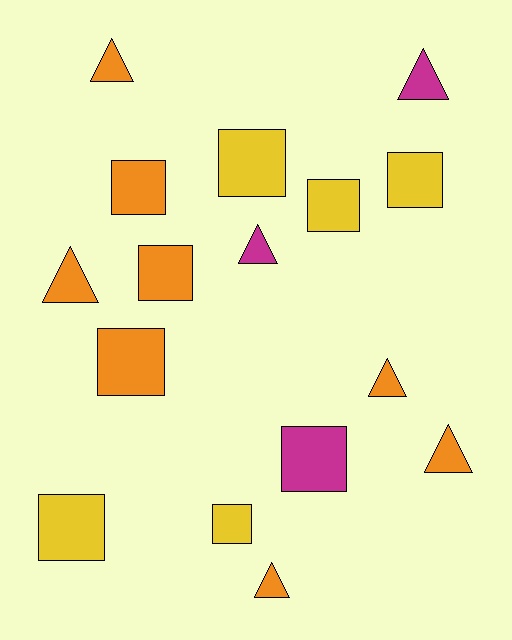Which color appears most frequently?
Orange, with 8 objects.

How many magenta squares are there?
There is 1 magenta square.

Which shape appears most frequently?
Square, with 9 objects.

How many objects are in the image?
There are 16 objects.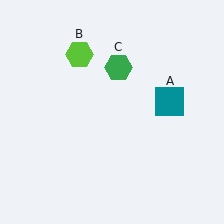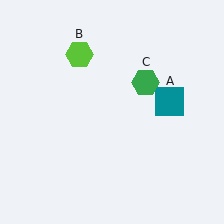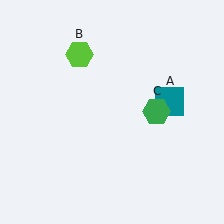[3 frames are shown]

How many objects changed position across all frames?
1 object changed position: green hexagon (object C).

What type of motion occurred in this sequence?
The green hexagon (object C) rotated clockwise around the center of the scene.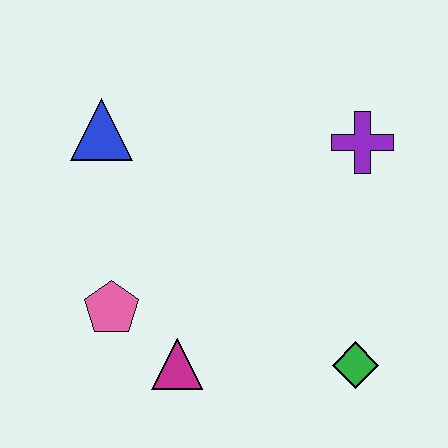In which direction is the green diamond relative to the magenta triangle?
The green diamond is to the right of the magenta triangle.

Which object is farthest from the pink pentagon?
The purple cross is farthest from the pink pentagon.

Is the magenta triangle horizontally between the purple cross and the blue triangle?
Yes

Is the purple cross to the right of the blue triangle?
Yes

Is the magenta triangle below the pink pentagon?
Yes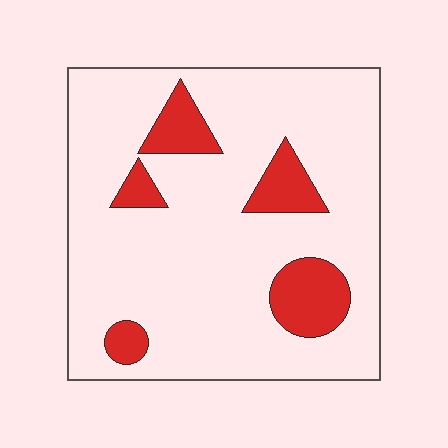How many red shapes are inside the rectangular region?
5.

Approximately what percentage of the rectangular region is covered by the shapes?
Approximately 15%.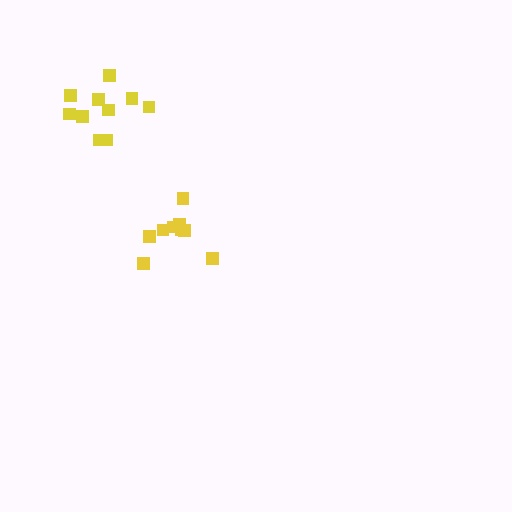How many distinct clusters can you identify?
There are 2 distinct clusters.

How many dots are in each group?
Group 1: 10 dots, Group 2: 9 dots (19 total).